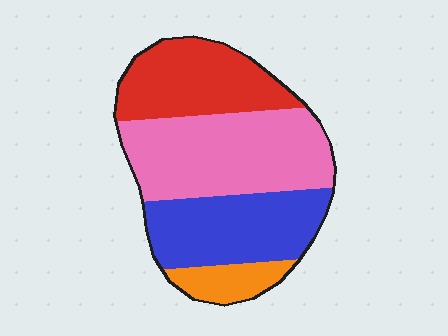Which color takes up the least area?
Orange, at roughly 10%.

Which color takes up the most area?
Pink, at roughly 40%.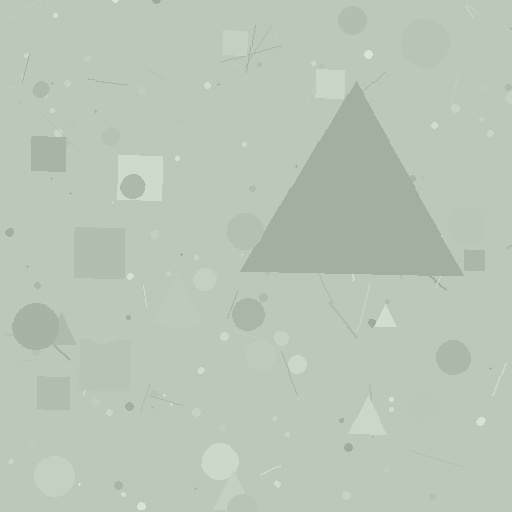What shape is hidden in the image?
A triangle is hidden in the image.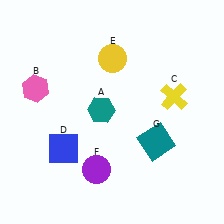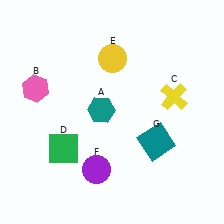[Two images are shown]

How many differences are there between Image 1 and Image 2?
There is 1 difference between the two images.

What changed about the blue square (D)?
In Image 1, D is blue. In Image 2, it changed to green.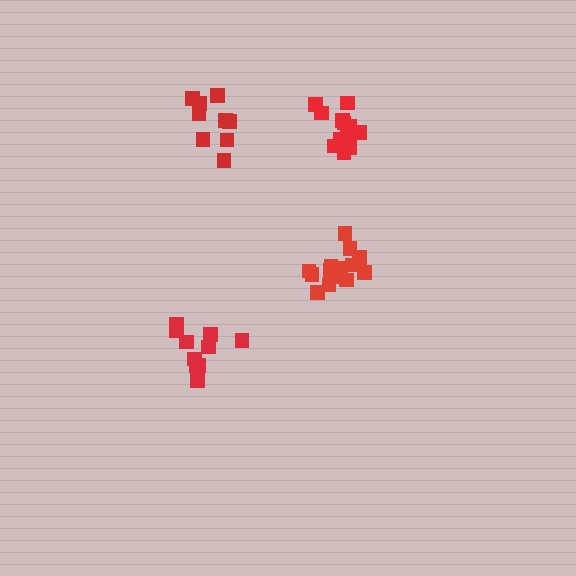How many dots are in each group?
Group 1: 9 dots, Group 2: 14 dots, Group 3: 10 dots, Group 4: 12 dots (45 total).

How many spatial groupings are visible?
There are 4 spatial groupings.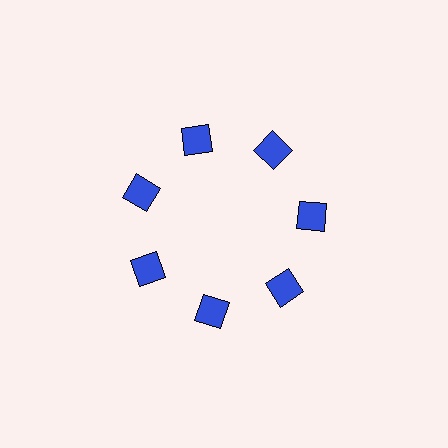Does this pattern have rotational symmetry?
Yes, this pattern has 7-fold rotational symmetry. It looks the same after rotating 51 degrees around the center.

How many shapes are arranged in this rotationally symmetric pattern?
There are 7 shapes, arranged in 7 groups of 1.